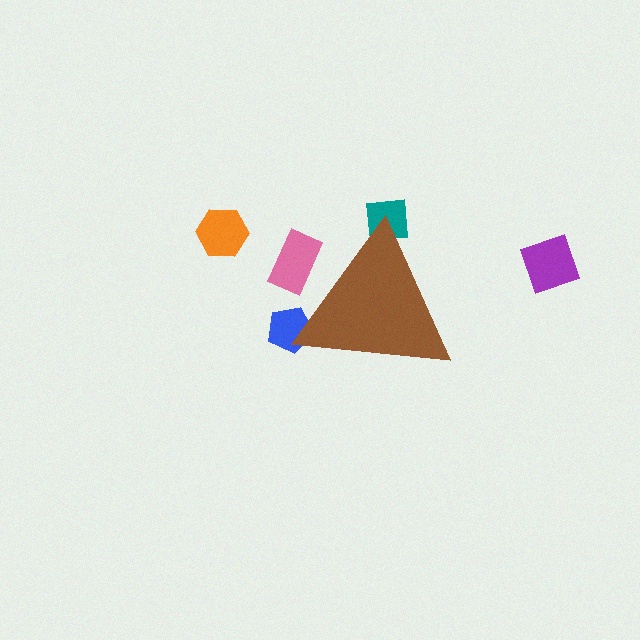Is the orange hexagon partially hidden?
No, the orange hexagon is fully visible.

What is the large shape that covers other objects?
A brown triangle.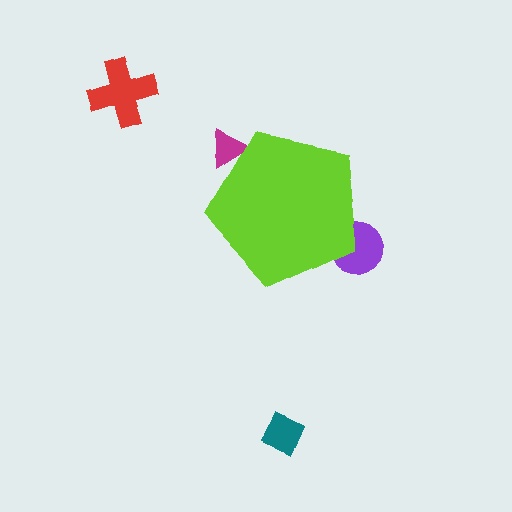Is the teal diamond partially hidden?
No, the teal diamond is fully visible.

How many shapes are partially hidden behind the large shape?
2 shapes are partially hidden.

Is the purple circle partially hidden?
Yes, the purple circle is partially hidden behind the lime pentagon.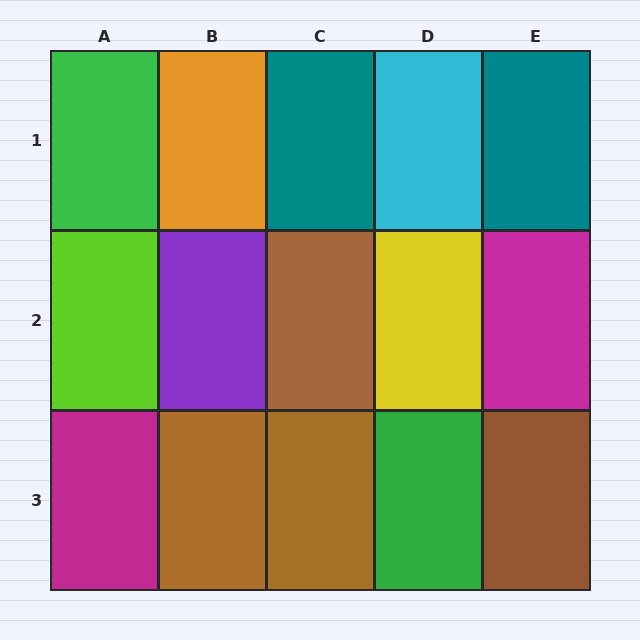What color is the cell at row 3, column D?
Green.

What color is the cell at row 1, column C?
Teal.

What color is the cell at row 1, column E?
Teal.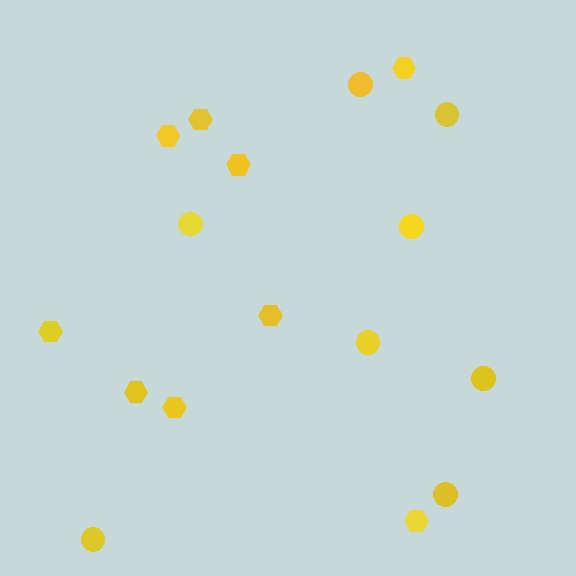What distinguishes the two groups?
There are 2 groups: one group of circles (8) and one group of hexagons (9).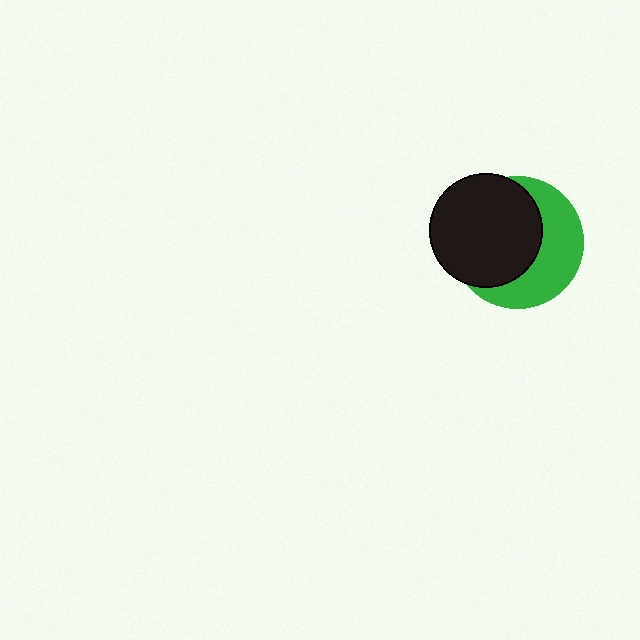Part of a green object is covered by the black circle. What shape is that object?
It is a circle.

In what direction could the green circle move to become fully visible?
The green circle could move right. That would shift it out from behind the black circle entirely.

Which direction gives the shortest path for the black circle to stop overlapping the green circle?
Moving left gives the shortest separation.